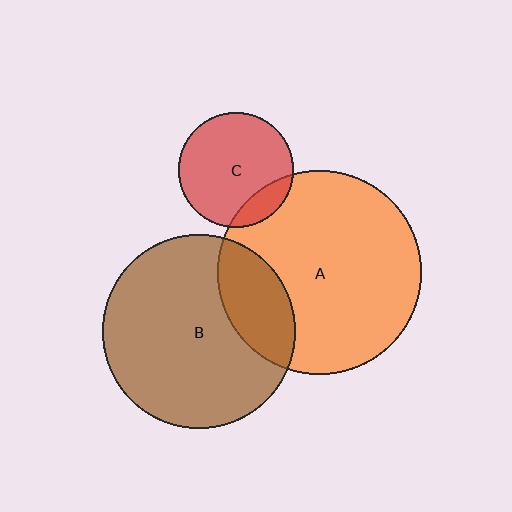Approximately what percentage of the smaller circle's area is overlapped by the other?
Approximately 15%.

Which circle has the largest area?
Circle A (orange).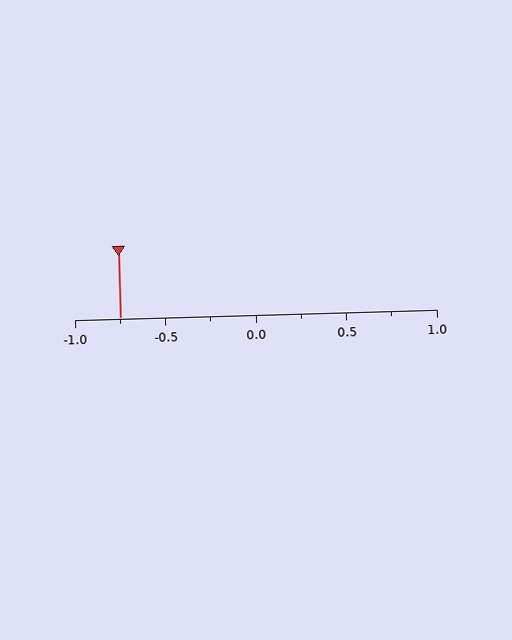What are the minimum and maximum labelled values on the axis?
The axis runs from -1.0 to 1.0.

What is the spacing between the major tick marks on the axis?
The major ticks are spaced 0.5 apart.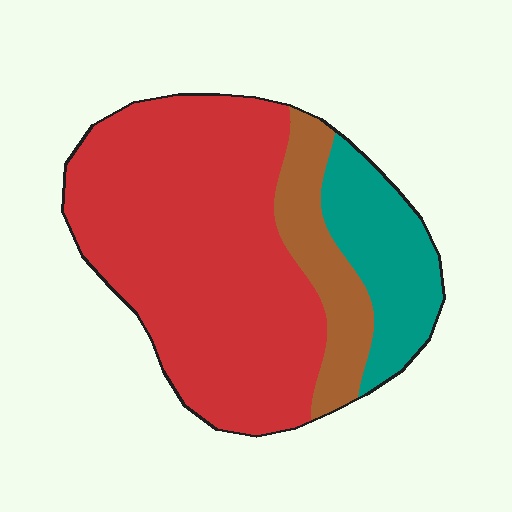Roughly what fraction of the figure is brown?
Brown covers 15% of the figure.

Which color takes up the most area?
Red, at roughly 65%.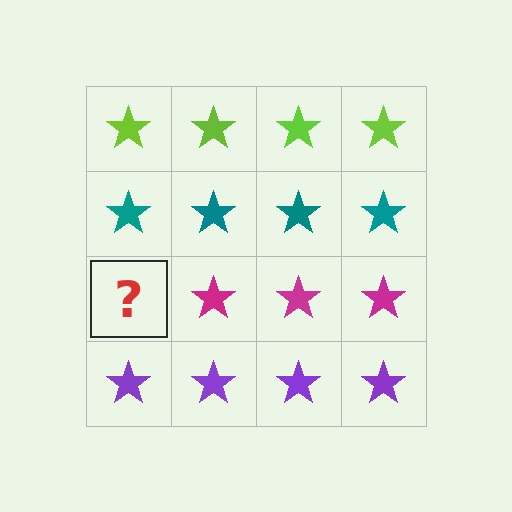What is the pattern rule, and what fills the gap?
The rule is that each row has a consistent color. The gap should be filled with a magenta star.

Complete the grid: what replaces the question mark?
The question mark should be replaced with a magenta star.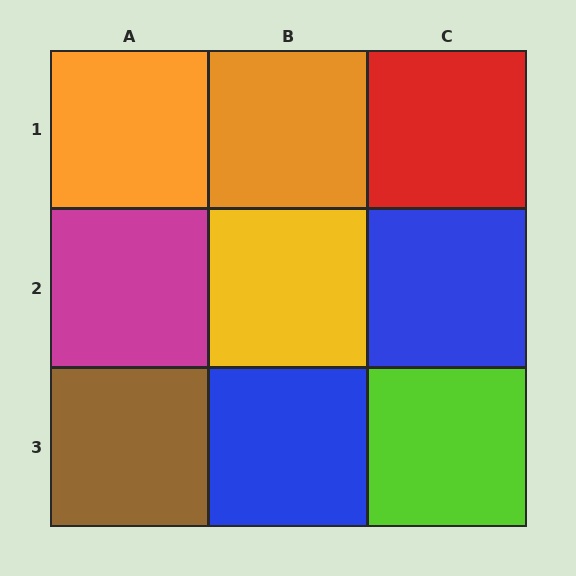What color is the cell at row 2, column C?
Blue.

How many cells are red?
1 cell is red.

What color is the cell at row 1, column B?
Orange.